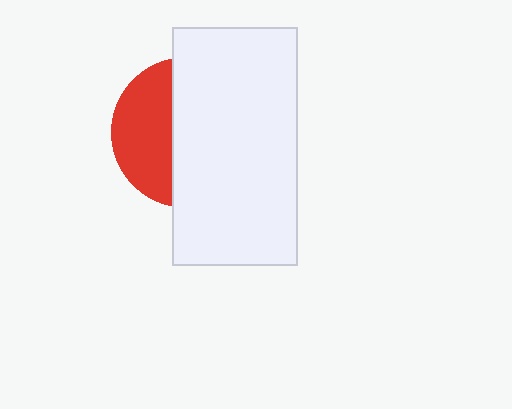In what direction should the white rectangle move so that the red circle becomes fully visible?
The white rectangle should move right. That is the shortest direction to clear the overlap and leave the red circle fully visible.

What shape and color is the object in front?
The object in front is a white rectangle.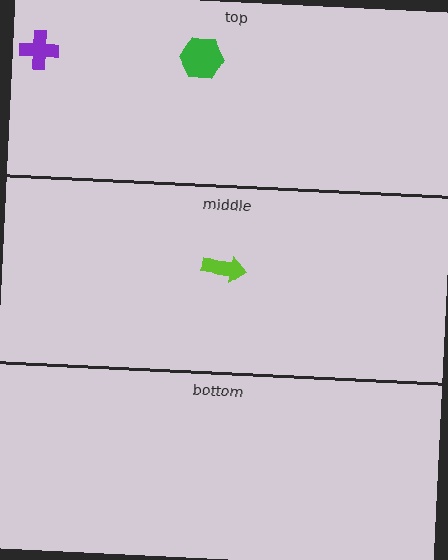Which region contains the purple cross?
The top region.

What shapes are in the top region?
The green hexagon, the purple cross.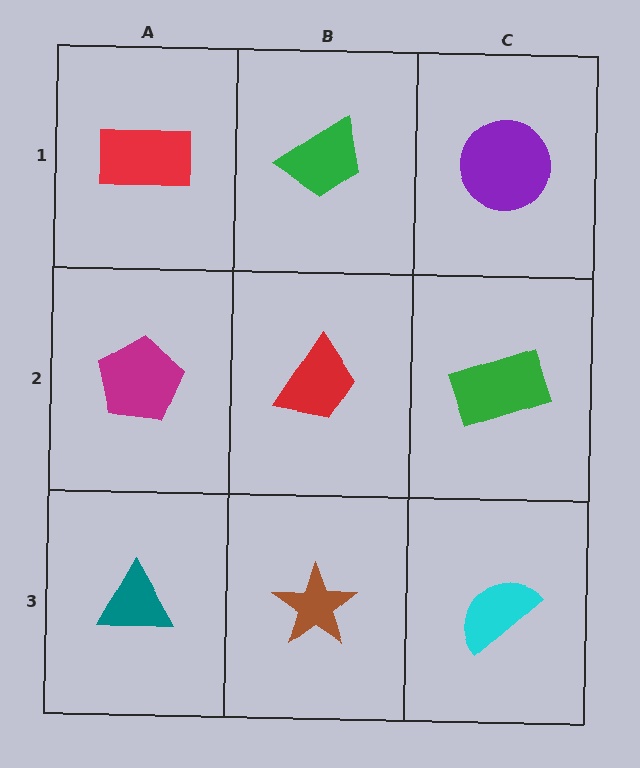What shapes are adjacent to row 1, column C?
A green rectangle (row 2, column C), a green trapezoid (row 1, column B).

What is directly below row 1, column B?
A red trapezoid.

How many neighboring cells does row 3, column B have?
3.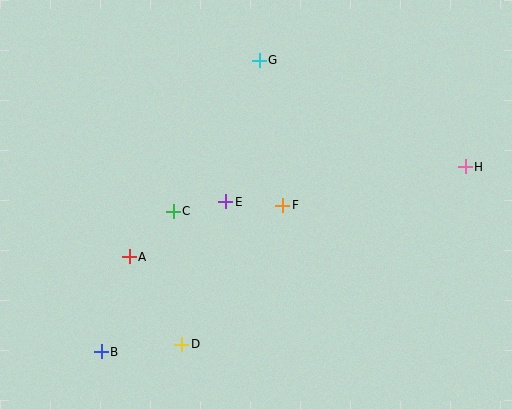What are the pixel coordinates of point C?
Point C is at (173, 211).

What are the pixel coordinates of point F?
Point F is at (283, 205).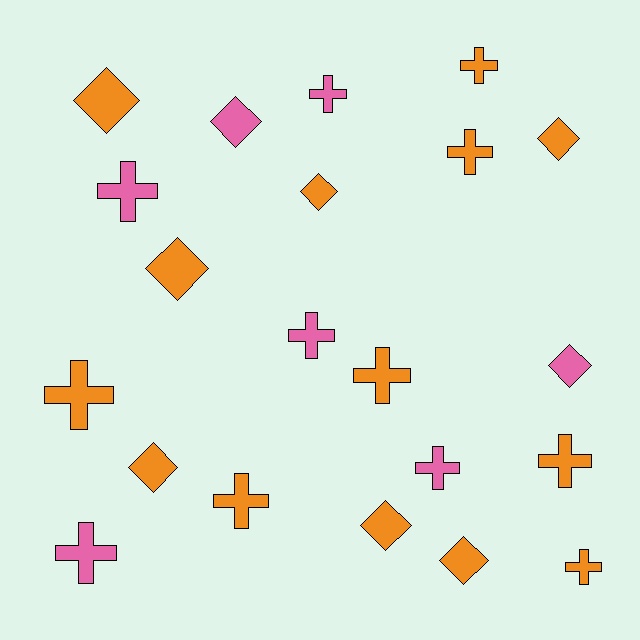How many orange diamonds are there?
There are 7 orange diamonds.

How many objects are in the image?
There are 21 objects.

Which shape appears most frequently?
Cross, with 12 objects.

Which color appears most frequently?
Orange, with 14 objects.